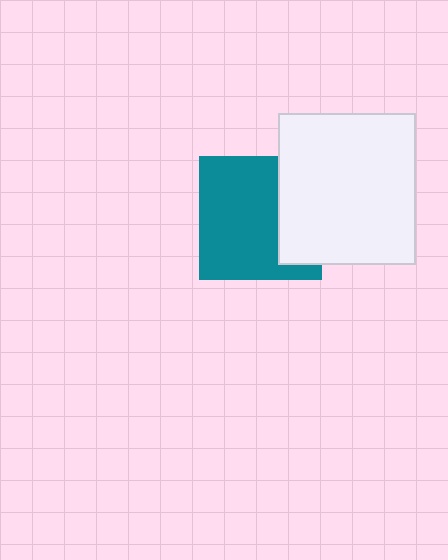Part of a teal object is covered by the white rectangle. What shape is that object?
It is a square.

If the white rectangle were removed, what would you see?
You would see the complete teal square.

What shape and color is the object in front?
The object in front is a white rectangle.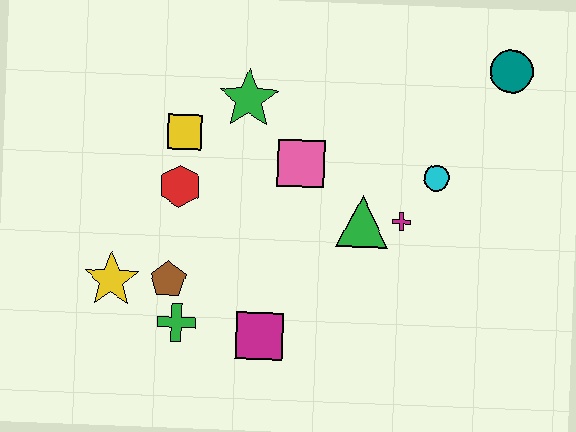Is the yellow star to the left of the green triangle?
Yes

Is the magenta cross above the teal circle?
No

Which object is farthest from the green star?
The teal circle is farthest from the green star.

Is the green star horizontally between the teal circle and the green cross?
Yes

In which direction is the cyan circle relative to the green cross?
The cyan circle is to the right of the green cross.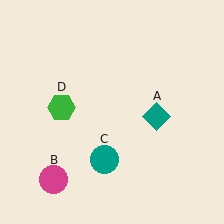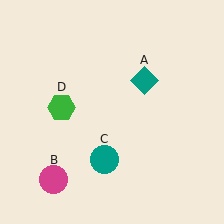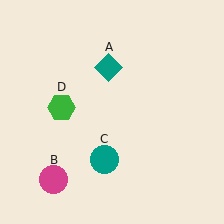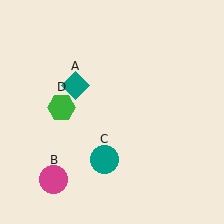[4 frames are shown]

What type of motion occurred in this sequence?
The teal diamond (object A) rotated counterclockwise around the center of the scene.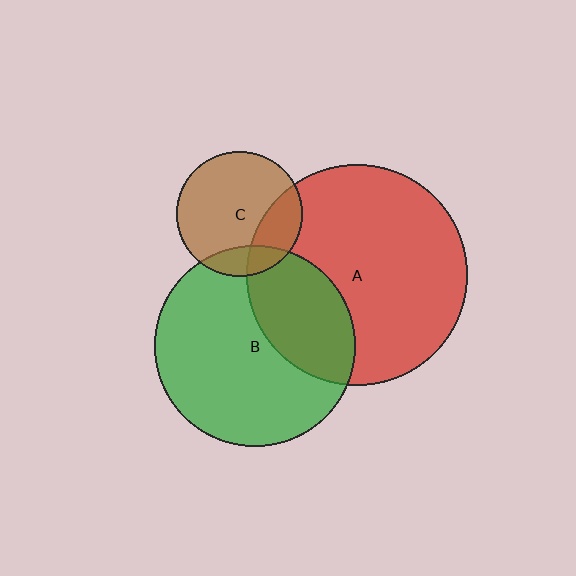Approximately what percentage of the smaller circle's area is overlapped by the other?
Approximately 25%.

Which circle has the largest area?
Circle A (red).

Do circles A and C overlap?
Yes.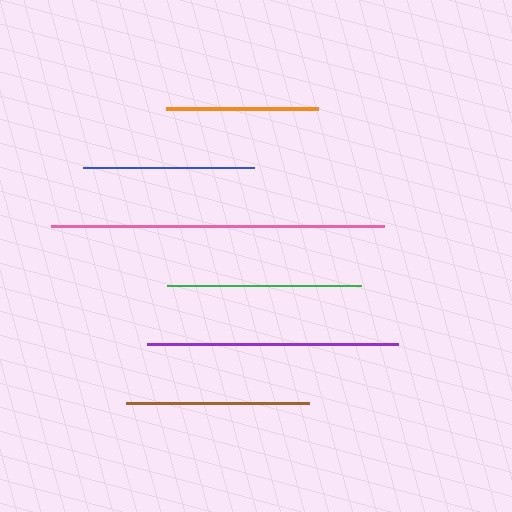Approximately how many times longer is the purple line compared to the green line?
The purple line is approximately 1.3 times the length of the green line.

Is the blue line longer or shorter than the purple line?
The purple line is longer than the blue line.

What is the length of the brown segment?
The brown segment is approximately 183 pixels long.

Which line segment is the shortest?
The orange line is the shortest at approximately 151 pixels.